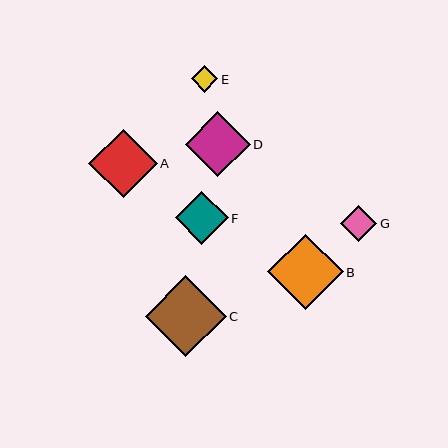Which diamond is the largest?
Diamond C is the largest with a size of approximately 81 pixels.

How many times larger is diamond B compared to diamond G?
Diamond B is approximately 2.1 times the size of diamond G.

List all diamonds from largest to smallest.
From largest to smallest: C, B, A, D, F, G, E.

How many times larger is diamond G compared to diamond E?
Diamond G is approximately 1.4 times the size of diamond E.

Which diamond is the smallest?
Diamond E is the smallest with a size of approximately 26 pixels.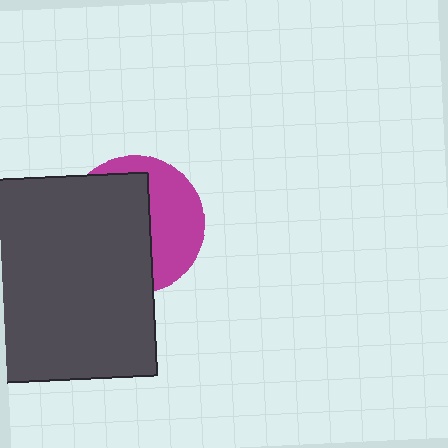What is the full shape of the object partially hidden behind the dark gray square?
The partially hidden object is a magenta circle.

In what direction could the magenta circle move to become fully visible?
The magenta circle could move right. That would shift it out from behind the dark gray square entirely.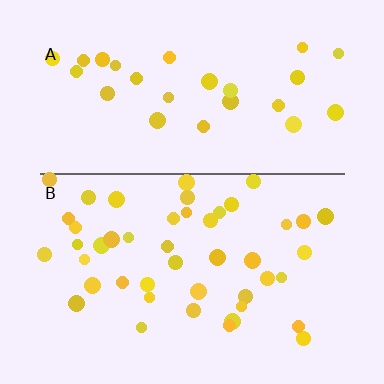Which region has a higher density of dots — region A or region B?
B (the bottom).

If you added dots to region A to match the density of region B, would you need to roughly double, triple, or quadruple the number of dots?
Approximately double.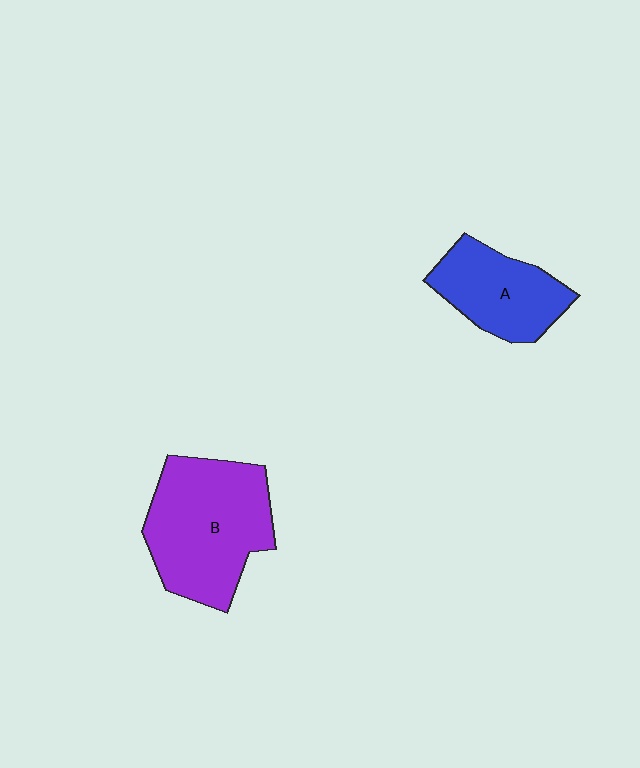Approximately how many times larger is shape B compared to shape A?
Approximately 1.6 times.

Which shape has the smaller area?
Shape A (blue).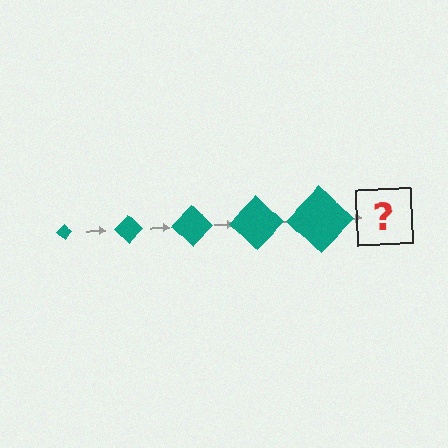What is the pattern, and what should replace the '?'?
The pattern is that the diamond gets progressively larger each step. The '?' should be a teal diamond, larger than the previous one.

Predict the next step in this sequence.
The next step is a teal diamond, larger than the previous one.